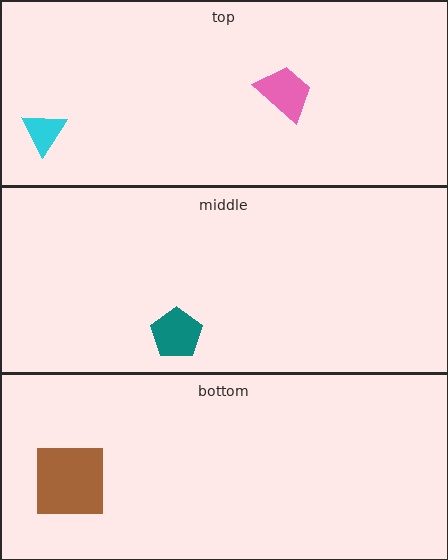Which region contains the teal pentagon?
The middle region.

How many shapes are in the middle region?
1.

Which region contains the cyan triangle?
The top region.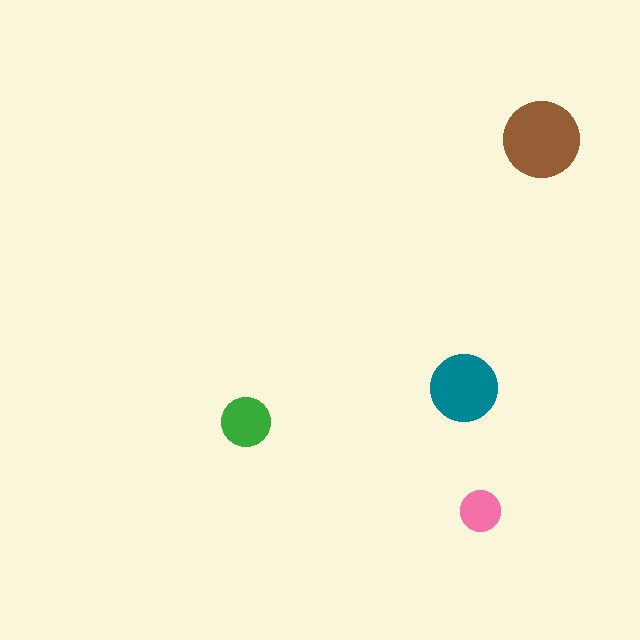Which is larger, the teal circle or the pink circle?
The teal one.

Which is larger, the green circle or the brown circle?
The brown one.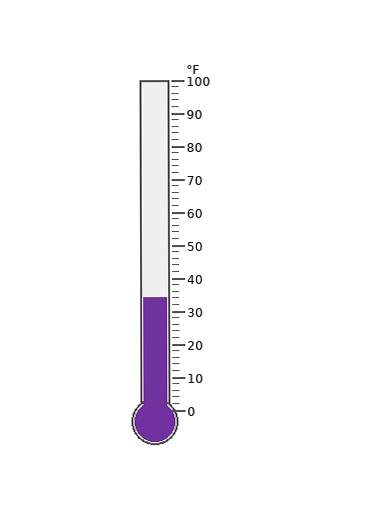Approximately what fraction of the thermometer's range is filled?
The thermometer is filled to approximately 35% of its range.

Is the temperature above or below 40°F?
The temperature is below 40°F.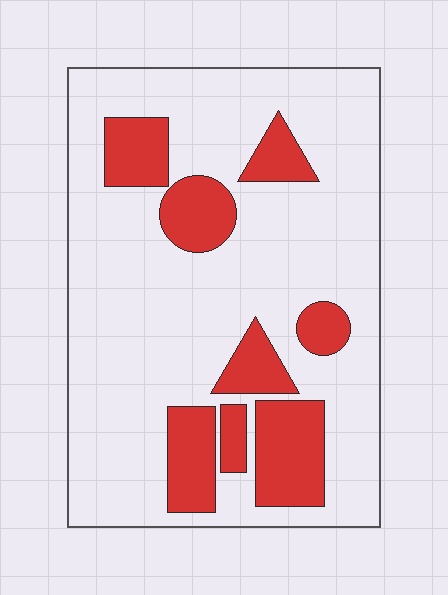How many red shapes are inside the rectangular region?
8.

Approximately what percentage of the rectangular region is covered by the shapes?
Approximately 25%.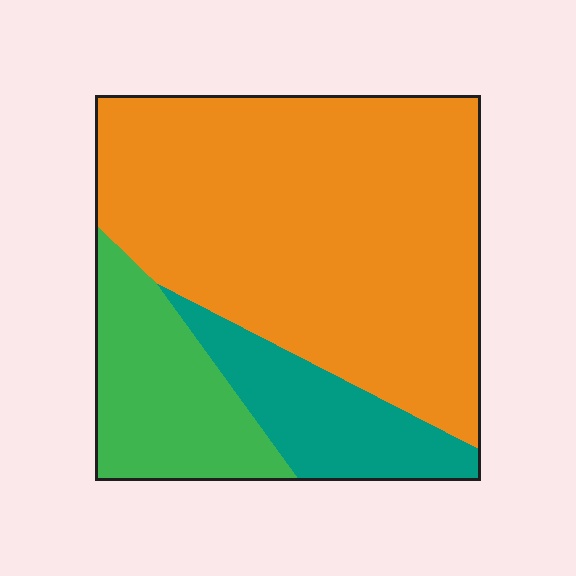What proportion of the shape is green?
Green takes up between a sixth and a third of the shape.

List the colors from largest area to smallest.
From largest to smallest: orange, green, teal.